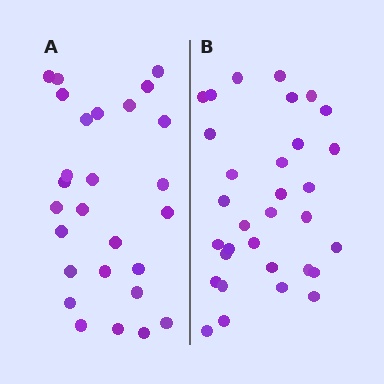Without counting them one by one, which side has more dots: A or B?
Region B (the right region) has more dots.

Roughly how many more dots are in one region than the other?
Region B has about 5 more dots than region A.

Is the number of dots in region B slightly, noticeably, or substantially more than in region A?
Region B has only slightly more — the two regions are fairly close. The ratio is roughly 1.2 to 1.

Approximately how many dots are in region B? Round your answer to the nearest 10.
About 30 dots. (The exact count is 32, which rounds to 30.)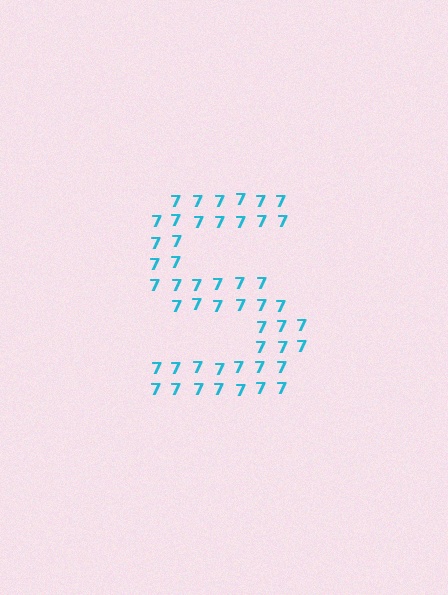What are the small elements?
The small elements are digit 7's.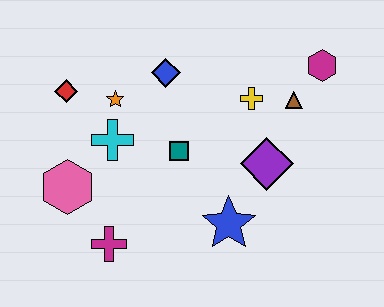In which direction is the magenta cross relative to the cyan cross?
The magenta cross is below the cyan cross.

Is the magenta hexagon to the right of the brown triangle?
Yes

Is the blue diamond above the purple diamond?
Yes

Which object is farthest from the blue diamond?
The magenta cross is farthest from the blue diamond.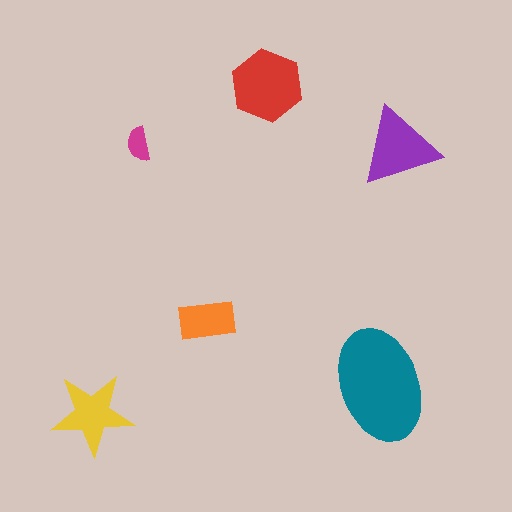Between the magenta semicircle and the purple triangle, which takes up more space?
The purple triangle.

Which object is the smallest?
The magenta semicircle.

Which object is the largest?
The teal ellipse.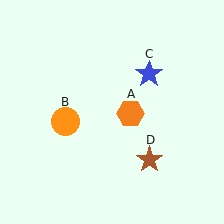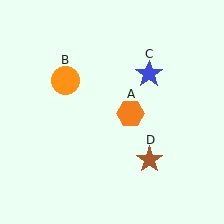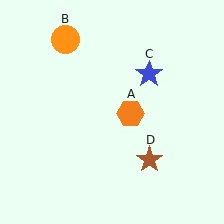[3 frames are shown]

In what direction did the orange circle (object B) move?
The orange circle (object B) moved up.